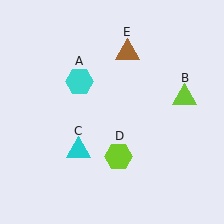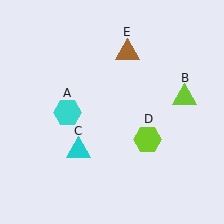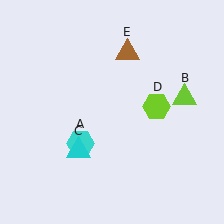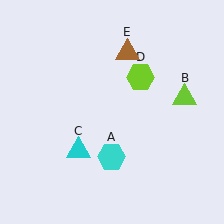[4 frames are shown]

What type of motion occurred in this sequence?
The cyan hexagon (object A), lime hexagon (object D) rotated counterclockwise around the center of the scene.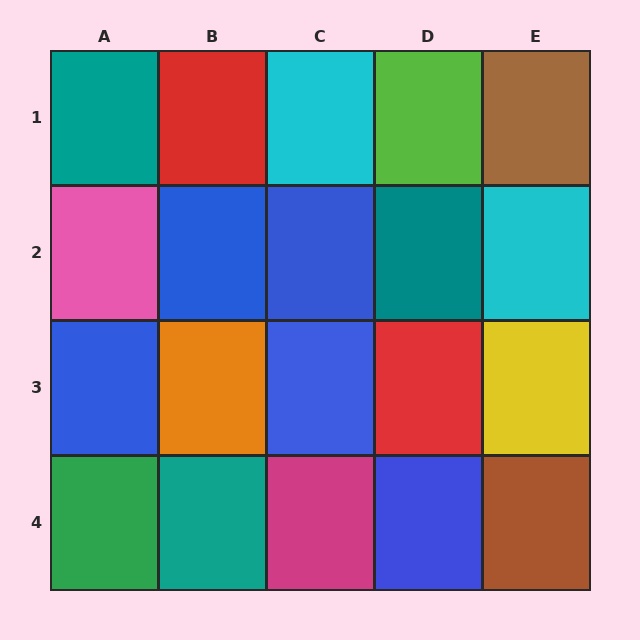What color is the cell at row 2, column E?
Cyan.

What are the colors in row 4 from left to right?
Green, teal, magenta, blue, brown.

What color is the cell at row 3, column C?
Blue.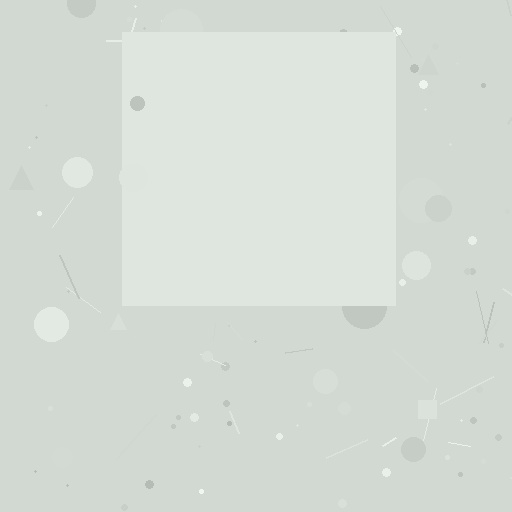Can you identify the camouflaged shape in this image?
The camouflaged shape is a square.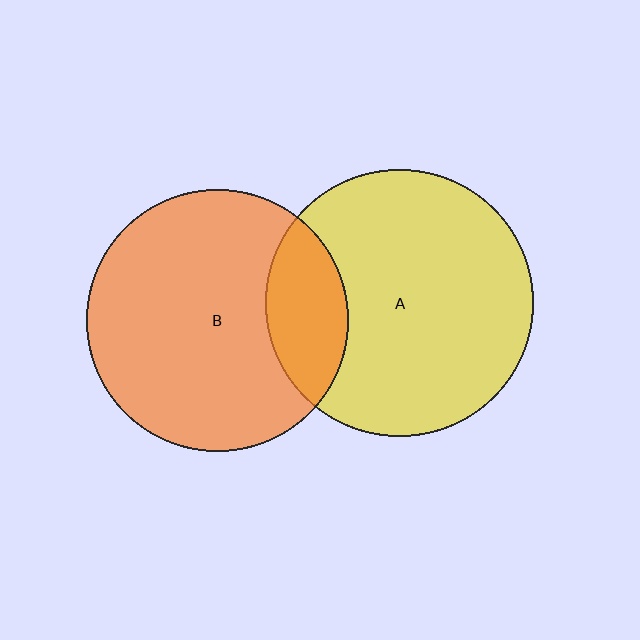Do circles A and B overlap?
Yes.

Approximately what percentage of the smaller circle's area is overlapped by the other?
Approximately 20%.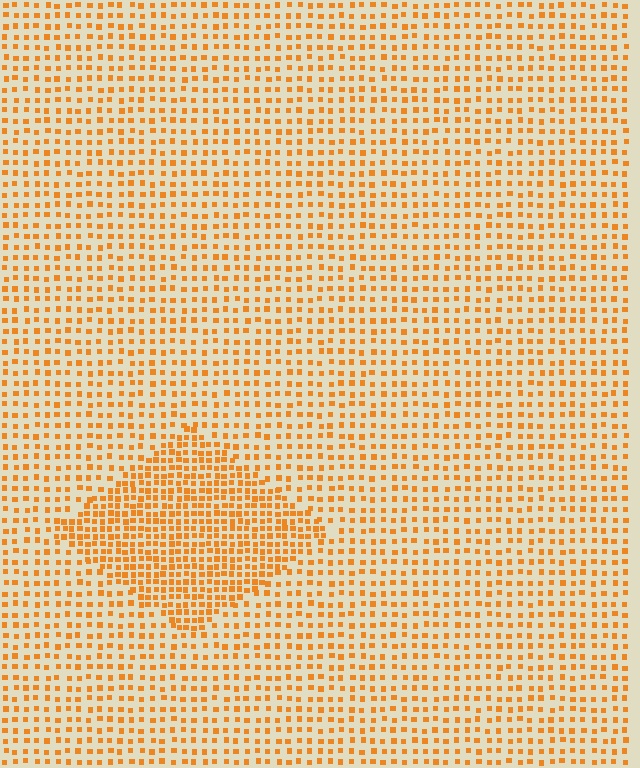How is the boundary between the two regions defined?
The boundary is defined by a change in element density (approximately 1.9x ratio). All elements are the same color, size, and shape.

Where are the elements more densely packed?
The elements are more densely packed inside the diamond boundary.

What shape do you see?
I see a diamond.